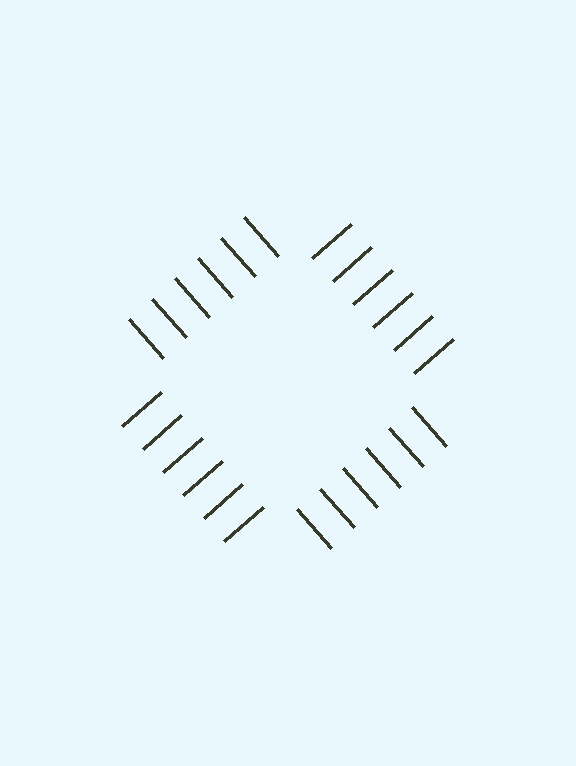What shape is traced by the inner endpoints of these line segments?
An illusory square — the line segments terminate on its edges but no continuous stroke is drawn.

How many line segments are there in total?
24 — 6 along each of the 4 edges.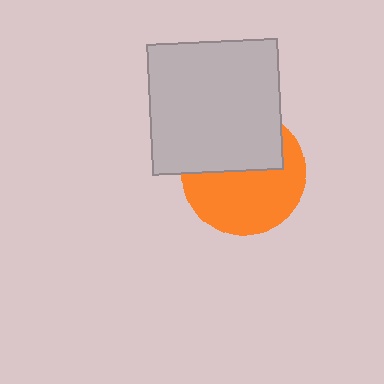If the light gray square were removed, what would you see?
You would see the complete orange circle.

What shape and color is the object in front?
The object in front is a light gray square.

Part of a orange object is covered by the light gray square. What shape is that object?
It is a circle.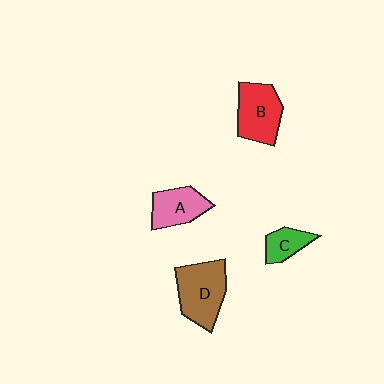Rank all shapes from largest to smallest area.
From largest to smallest: D (brown), B (red), A (pink), C (green).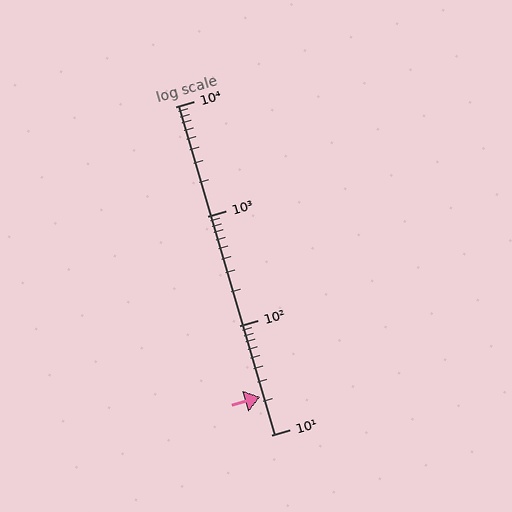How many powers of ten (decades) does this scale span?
The scale spans 3 decades, from 10 to 10000.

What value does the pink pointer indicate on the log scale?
The pointer indicates approximately 22.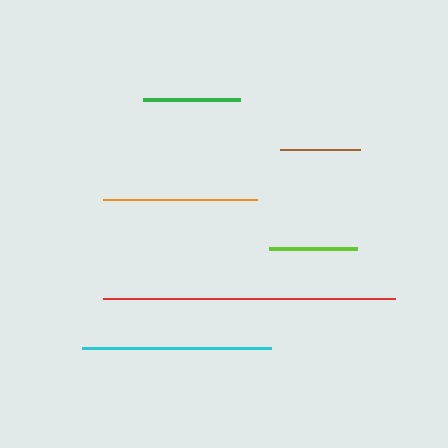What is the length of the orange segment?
The orange segment is approximately 154 pixels long.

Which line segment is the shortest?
The brown line is the shortest at approximately 81 pixels.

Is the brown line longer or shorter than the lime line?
The lime line is longer than the brown line.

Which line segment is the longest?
The red line is the longest at approximately 292 pixels.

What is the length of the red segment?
The red segment is approximately 292 pixels long.